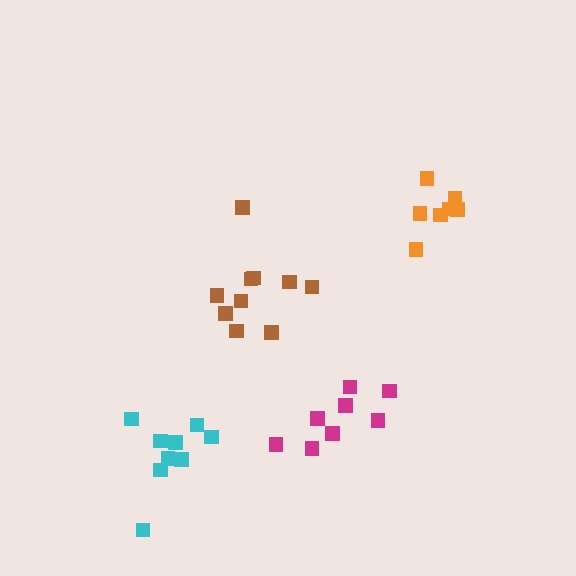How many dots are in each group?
Group 1: 9 dots, Group 2: 7 dots, Group 3: 10 dots, Group 4: 8 dots (34 total).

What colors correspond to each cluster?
The clusters are colored: cyan, orange, brown, magenta.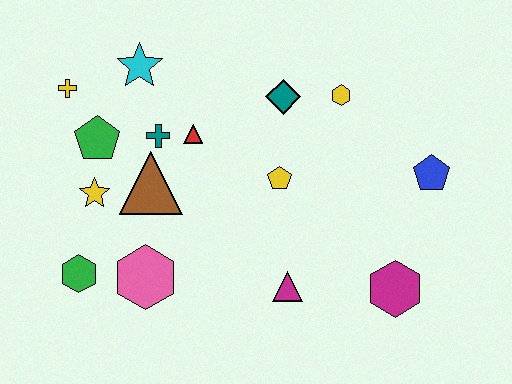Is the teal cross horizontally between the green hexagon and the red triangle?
Yes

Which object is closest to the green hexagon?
The pink hexagon is closest to the green hexagon.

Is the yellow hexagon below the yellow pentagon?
No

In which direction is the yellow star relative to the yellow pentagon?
The yellow star is to the left of the yellow pentagon.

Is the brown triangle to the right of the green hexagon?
Yes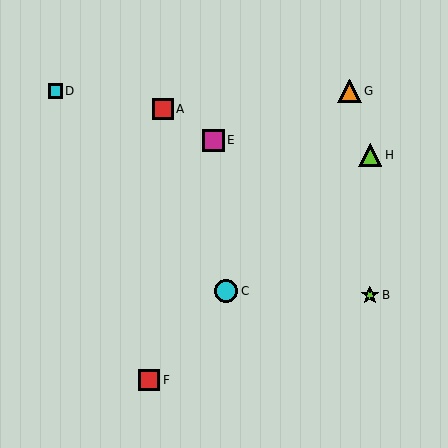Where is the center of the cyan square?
The center of the cyan square is at (55, 91).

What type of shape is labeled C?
Shape C is a cyan circle.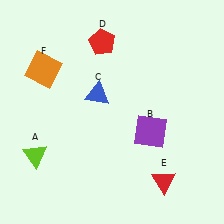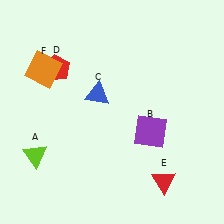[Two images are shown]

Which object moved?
The red pentagon (D) moved left.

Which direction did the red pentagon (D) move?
The red pentagon (D) moved left.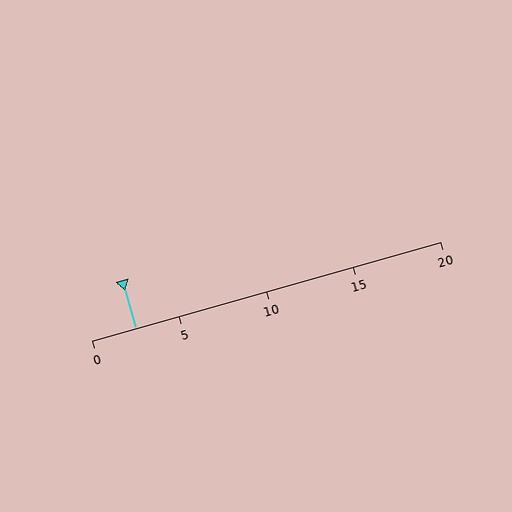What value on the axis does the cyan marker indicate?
The marker indicates approximately 2.5.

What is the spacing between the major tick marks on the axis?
The major ticks are spaced 5 apart.